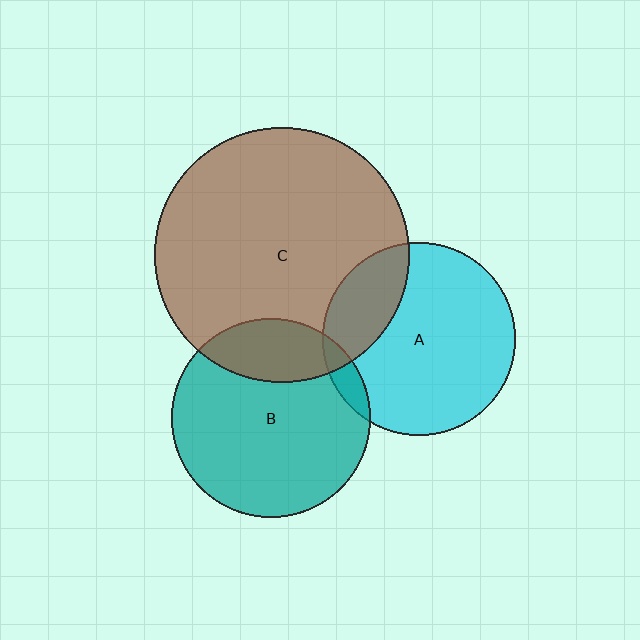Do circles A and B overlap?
Yes.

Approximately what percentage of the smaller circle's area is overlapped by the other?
Approximately 5%.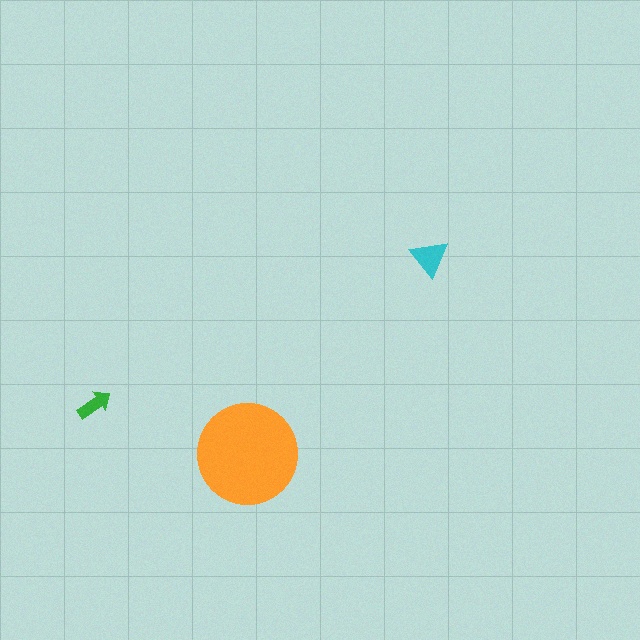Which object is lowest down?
The orange circle is bottommost.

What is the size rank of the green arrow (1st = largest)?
3rd.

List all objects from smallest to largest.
The green arrow, the cyan triangle, the orange circle.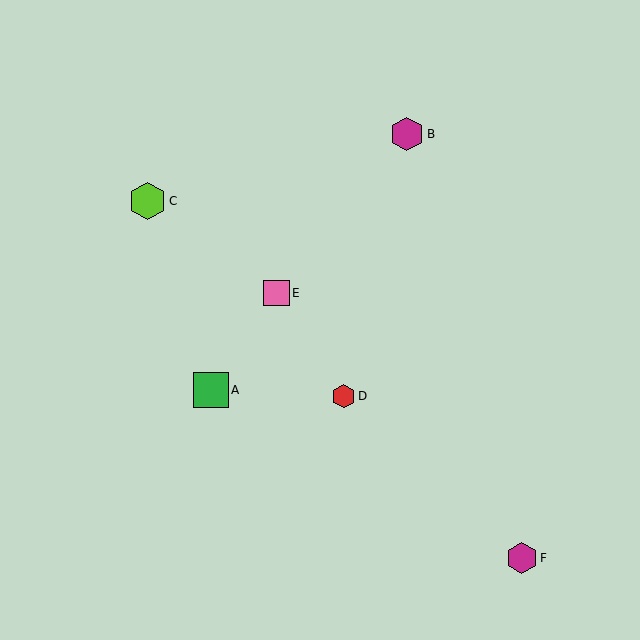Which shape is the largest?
The lime hexagon (labeled C) is the largest.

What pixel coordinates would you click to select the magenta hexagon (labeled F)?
Click at (522, 558) to select the magenta hexagon F.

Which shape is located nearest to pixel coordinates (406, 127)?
The magenta hexagon (labeled B) at (407, 134) is nearest to that location.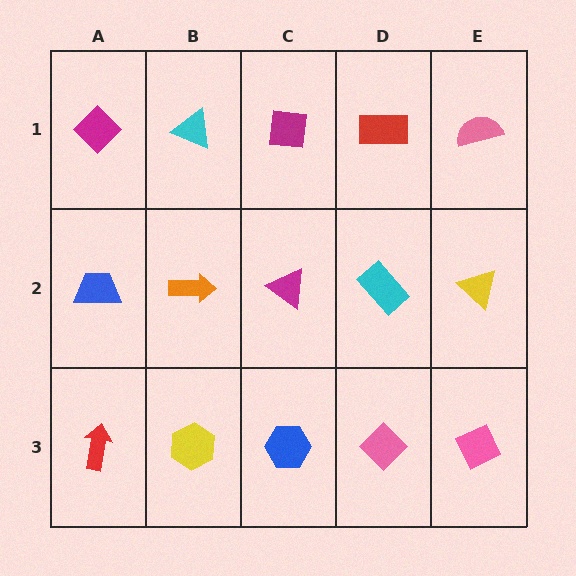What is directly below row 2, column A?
A red arrow.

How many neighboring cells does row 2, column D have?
4.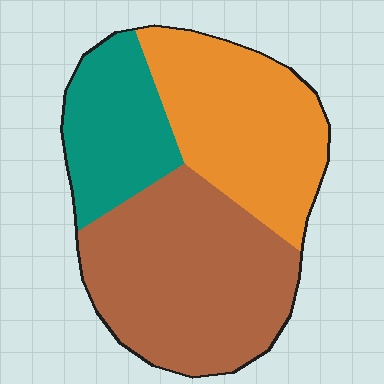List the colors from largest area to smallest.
From largest to smallest: brown, orange, teal.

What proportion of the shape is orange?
Orange takes up between a quarter and a half of the shape.